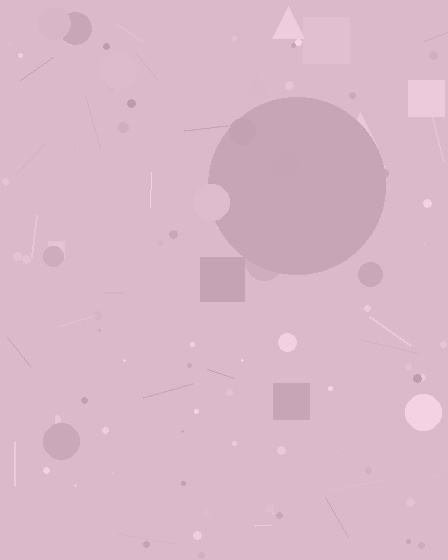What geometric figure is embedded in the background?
A circle is embedded in the background.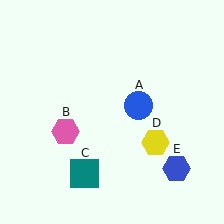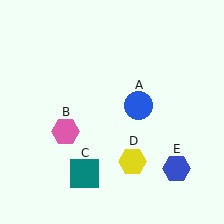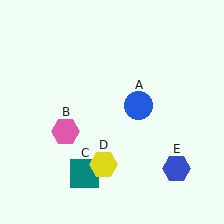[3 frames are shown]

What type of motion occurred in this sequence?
The yellow hexagon (object D) rotated clockwise around the center of the scene.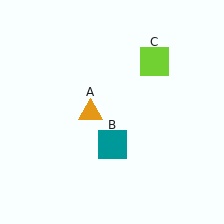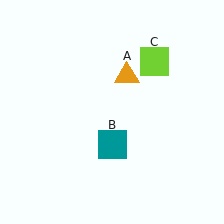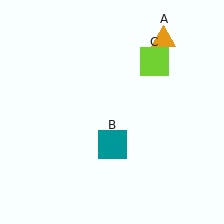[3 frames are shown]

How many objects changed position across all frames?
1 object changed position: orange triangle (object A).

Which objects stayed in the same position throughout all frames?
Teal square (object B) and lime square (object C) remained stationary.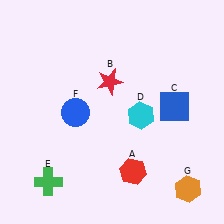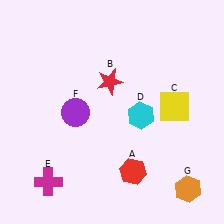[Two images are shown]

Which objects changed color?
C changed from blue to yellow. E changed from green to magenta. F changed from blue to purple.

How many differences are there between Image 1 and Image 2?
There are 3 differences between the two images.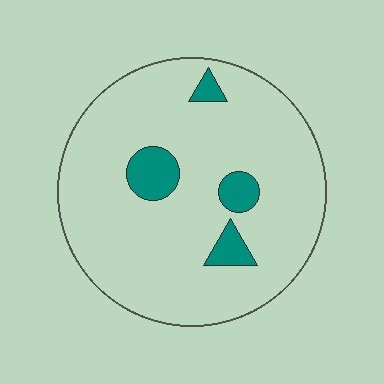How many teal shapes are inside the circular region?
4.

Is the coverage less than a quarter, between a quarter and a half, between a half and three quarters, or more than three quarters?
Less than a quarter.